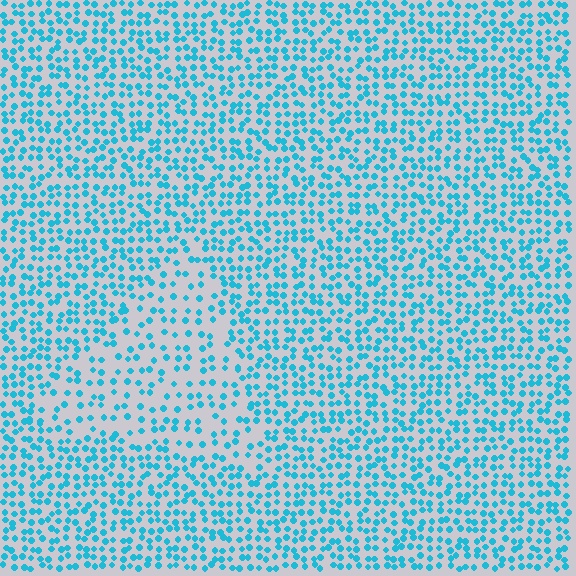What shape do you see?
I see a triangle.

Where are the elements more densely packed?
The elements are more densely packed outside the triangle boundary.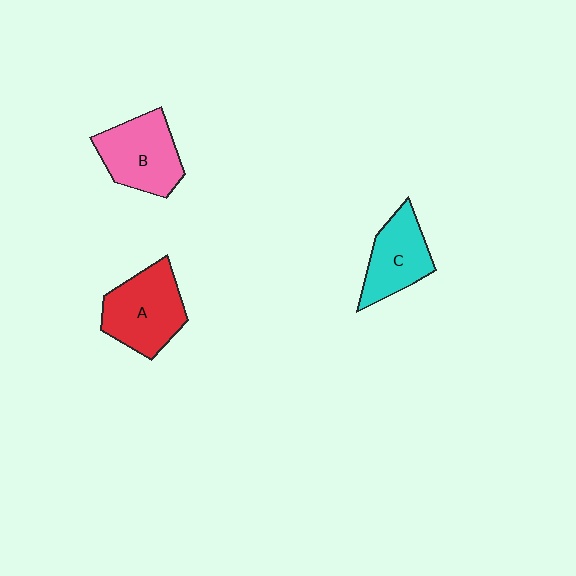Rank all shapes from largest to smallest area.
From largest to smallest: A (red), B (pink), C (cyan).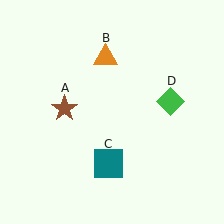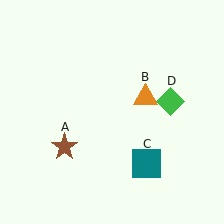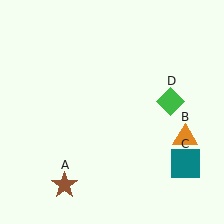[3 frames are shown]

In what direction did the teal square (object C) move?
The teal square (object C) moved right.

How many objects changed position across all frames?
3 objects changed position: brown star (object A), orange triangle (object B), teal square (object C).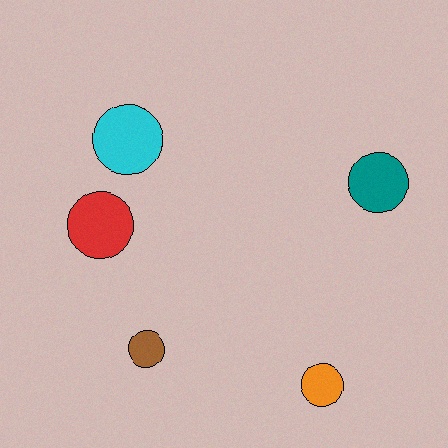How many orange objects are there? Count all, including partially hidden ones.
There is 1 orange object.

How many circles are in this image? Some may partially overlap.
There are 5 circles.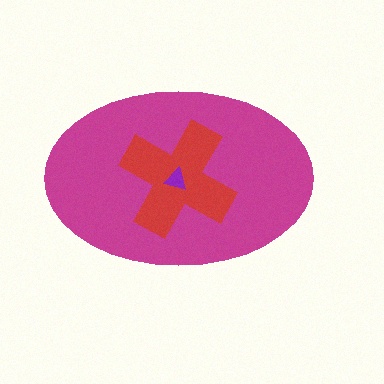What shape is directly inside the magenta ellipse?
The red cross.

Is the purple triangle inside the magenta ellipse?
Yes.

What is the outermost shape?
The magenta ellipse.